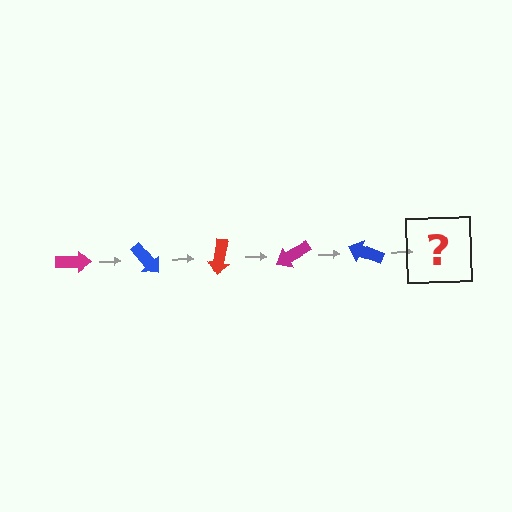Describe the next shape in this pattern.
It should be a red arrow, rotated 250 degrees from the start.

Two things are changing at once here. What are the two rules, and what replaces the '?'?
The two rules are that it rotates 50 degrees each step and the color cycles through magenta, blue, and red. The '?' should be a red arrow, rotated 250 degrees from the start.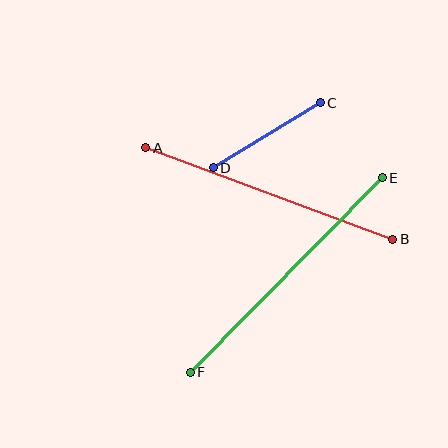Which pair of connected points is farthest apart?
Points E and F are farthest apart.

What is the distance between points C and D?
The distance is approximately 125 pixels.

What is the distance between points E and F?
The distance is approximately 273 pixels.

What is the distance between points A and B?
The distance is approximately 263 pixels.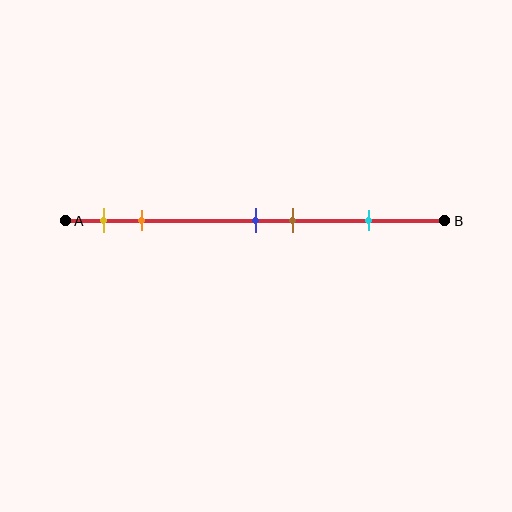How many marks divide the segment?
There are 5 marks dividing the segment.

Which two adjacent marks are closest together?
The blue and brown marks are the closest adjacent pair.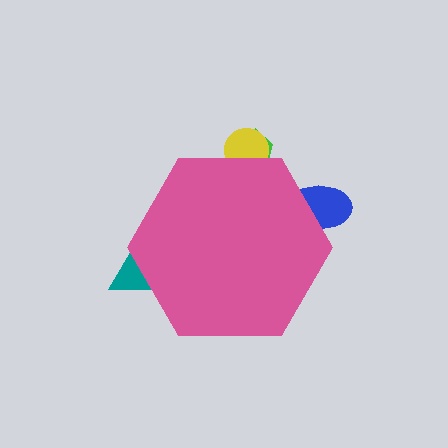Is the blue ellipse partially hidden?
Yes, the blue ellipse is partially hidden behind the pink hexagon.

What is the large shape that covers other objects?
A pink hexagon.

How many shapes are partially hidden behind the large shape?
4 shapes are partially hidden.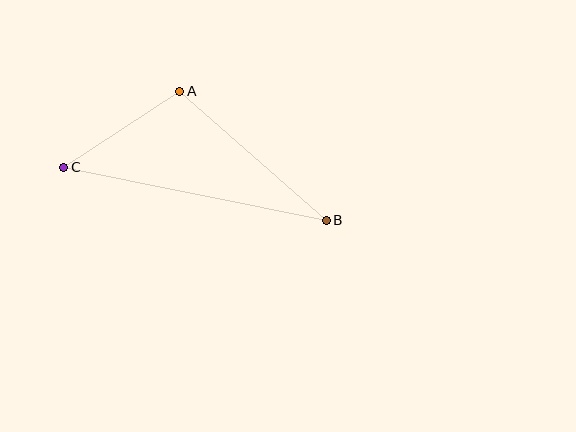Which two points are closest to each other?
Points A and C are closest to each other.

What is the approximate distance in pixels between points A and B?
The distance between A and B is approximately 195 pixels.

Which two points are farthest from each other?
Points B and C are farthest from each other.